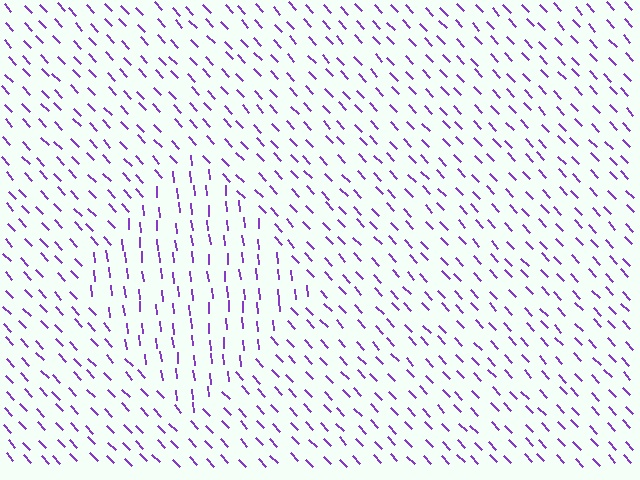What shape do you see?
I see a diamond.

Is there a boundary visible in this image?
Yes, there is a texture boundary formed by a change in line orientation.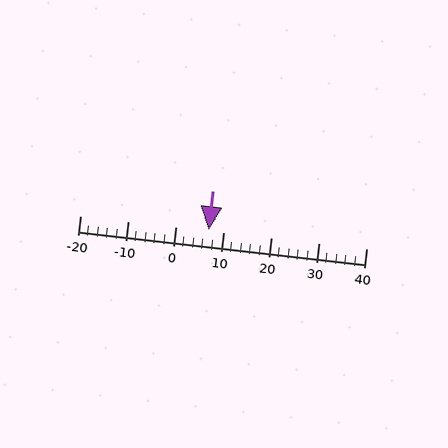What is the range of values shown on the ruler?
The ruler shows values from -20 to 40.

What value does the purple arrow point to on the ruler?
The purple arrow points to approximately 7.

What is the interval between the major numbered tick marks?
The major tick marks are spaced 10 units apart.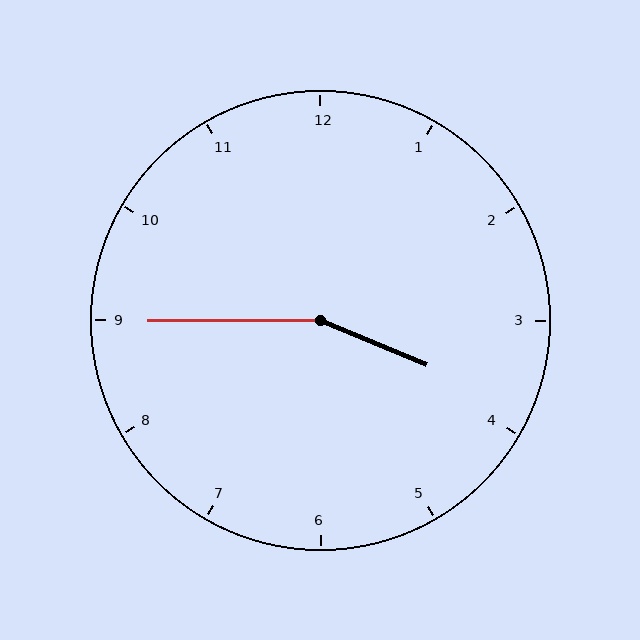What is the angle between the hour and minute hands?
Approximately 158 degrees.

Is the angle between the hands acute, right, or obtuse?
It is obtuse.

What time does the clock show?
3:45.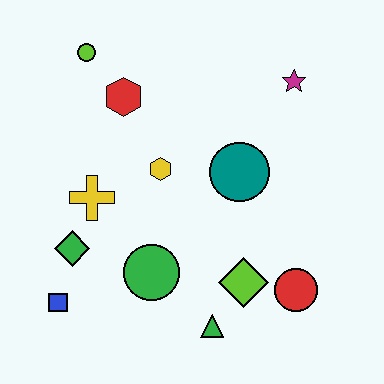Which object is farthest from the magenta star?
The blue square is farthest from the magenta star.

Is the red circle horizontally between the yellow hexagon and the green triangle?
No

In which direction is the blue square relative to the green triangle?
The blue square is to the left of the green triangle.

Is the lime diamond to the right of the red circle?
No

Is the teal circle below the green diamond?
No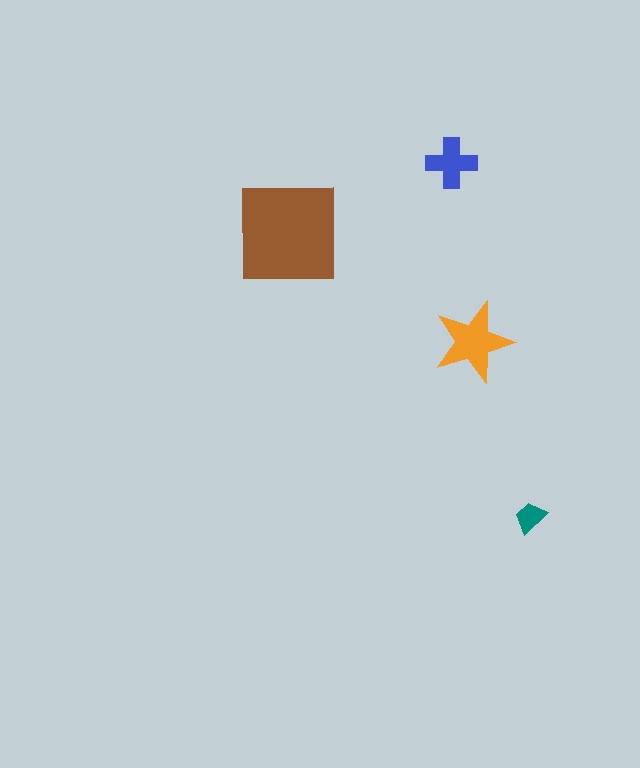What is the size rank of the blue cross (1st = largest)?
3rd.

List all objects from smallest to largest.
The teal trapezoid, the blue cross, the orange star, the brown square.